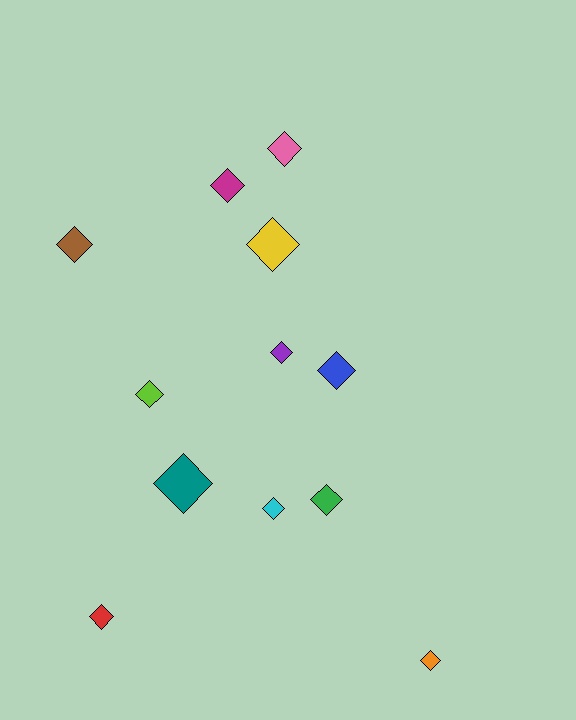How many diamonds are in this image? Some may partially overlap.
There are 12 diamonds.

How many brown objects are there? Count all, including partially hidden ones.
There is 1 brown object.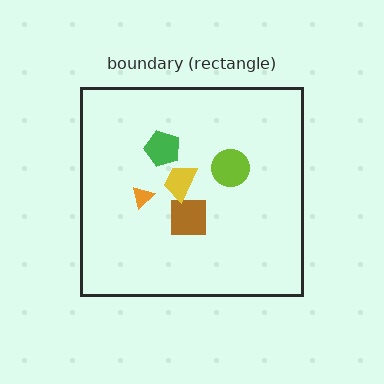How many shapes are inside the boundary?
5 inside, 0 outside.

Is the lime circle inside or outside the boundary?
Inside.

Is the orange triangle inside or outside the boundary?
Inside.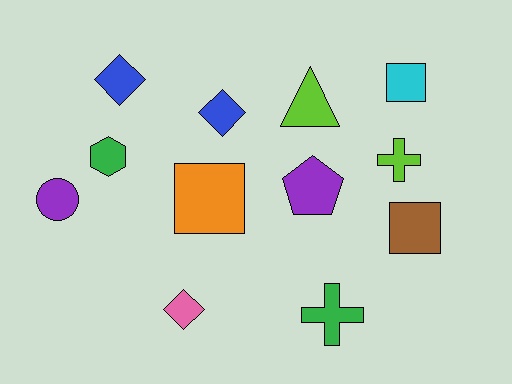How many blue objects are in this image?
There are 2 blue objects.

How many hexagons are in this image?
There is 1 hexagon.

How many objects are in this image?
There are 12 objects.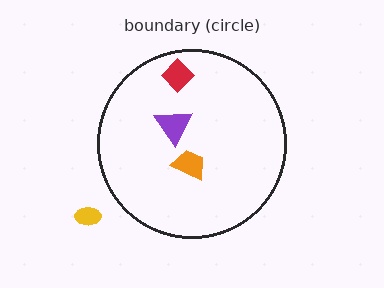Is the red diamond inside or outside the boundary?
Inside.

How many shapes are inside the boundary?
3 inside, 1 outside.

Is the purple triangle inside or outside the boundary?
Inside.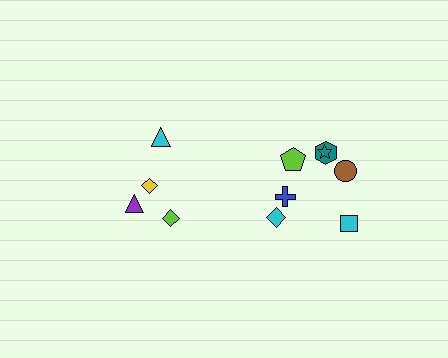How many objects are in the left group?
There are 4 objects.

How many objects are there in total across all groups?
There are 11 objects.